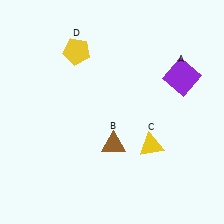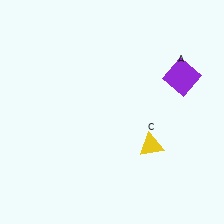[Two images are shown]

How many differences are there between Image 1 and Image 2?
There are 2 differences between the two images.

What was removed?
The brown triangle (B), the yellow pentagon (D) were removed in Image 2.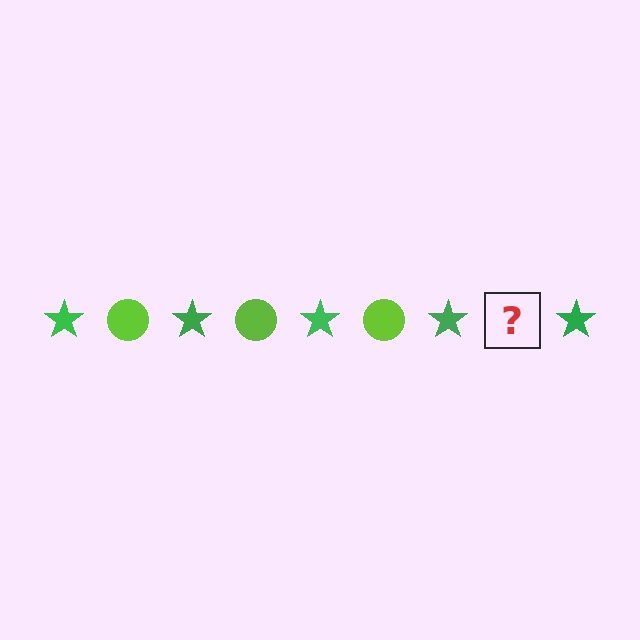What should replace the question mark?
The question mark should be replaced with a lime circle.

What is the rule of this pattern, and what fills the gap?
The rule is that the pattern alternates between green star and lime circle. The gap should be filled with a lime circle.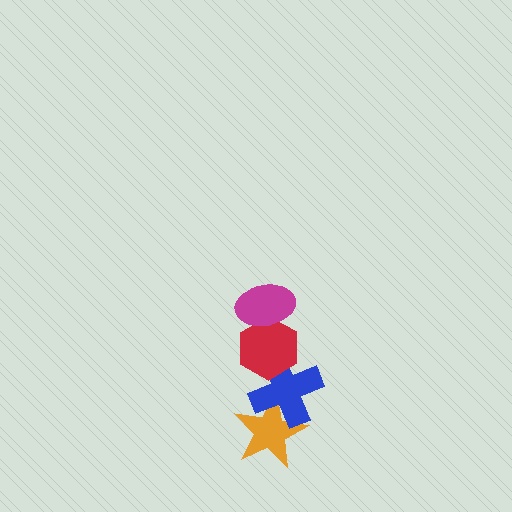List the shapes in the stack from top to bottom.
From top to bottom: the magenta ellipse, the red hexagon, the blue cross, the orange star.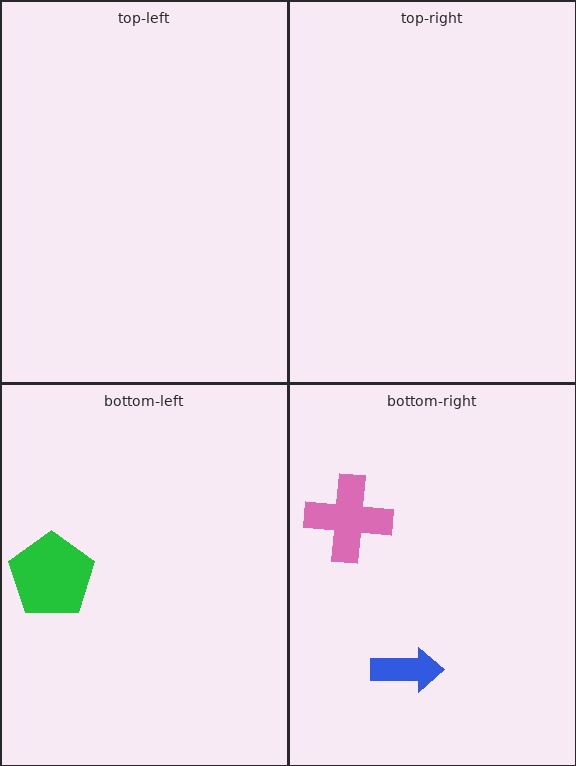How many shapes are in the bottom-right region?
2.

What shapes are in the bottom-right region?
The pink cross, the blue arrow.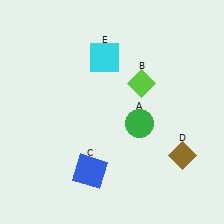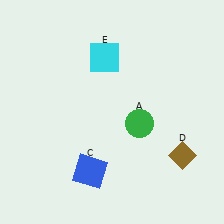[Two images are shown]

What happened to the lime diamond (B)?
The lime diamond (B) was removed in Image 2. It was in the top-right area of Image 1.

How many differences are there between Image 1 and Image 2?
There is 1 difference between the two images.